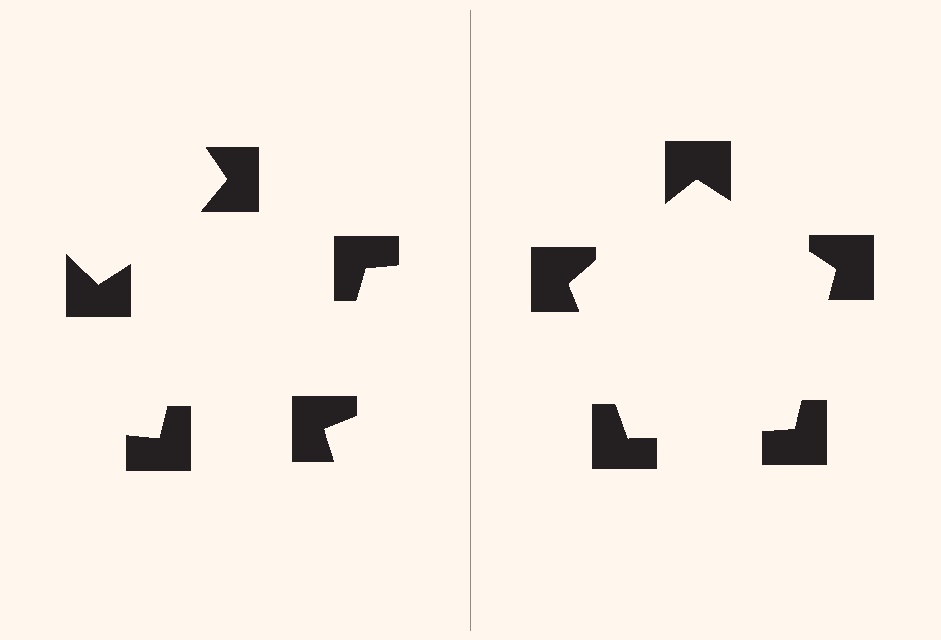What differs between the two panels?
The notched squares are positioned identically on both sides; only the wedge orientations differ. On the right they align to a pentagon; on the left they are misaligned.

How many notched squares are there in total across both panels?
10 — 5 on each side.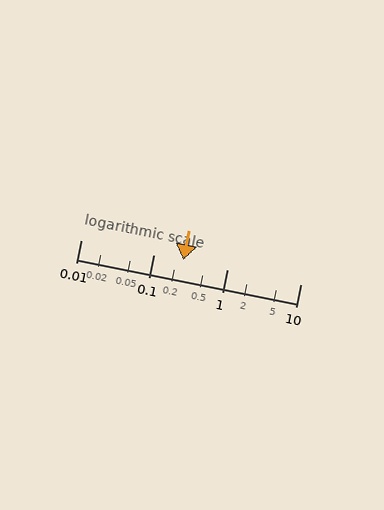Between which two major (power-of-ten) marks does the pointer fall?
The pointer is between 0.1 and 1.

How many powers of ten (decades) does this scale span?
The scale spans 3 decades, from 0.01 to 10.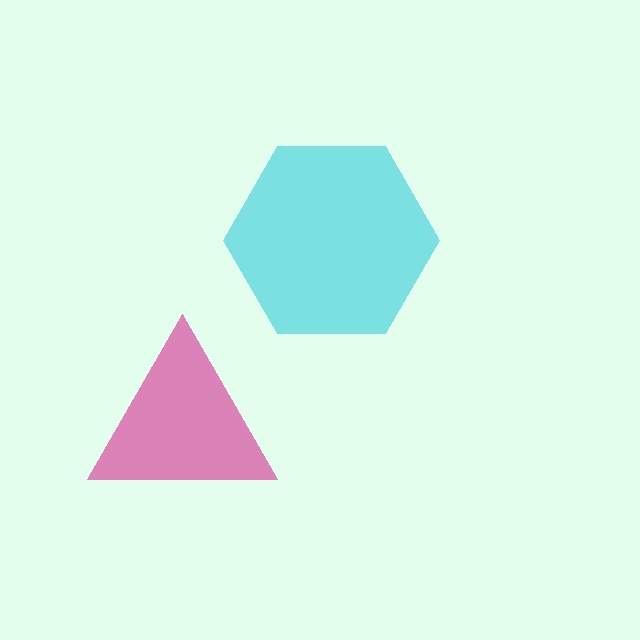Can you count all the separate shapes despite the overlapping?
Yes, there are 2 separate shapes.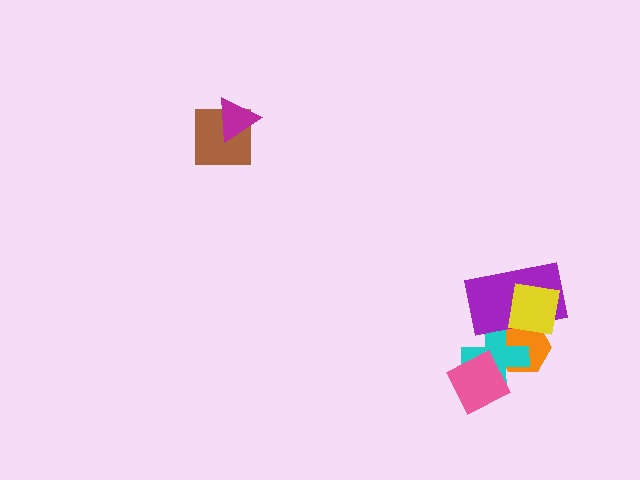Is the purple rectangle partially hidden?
Yes, it is partially covered by another shape.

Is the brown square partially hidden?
Yes, it is partially covered by another shape.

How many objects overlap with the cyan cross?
3 objects overlap with the cyan cross.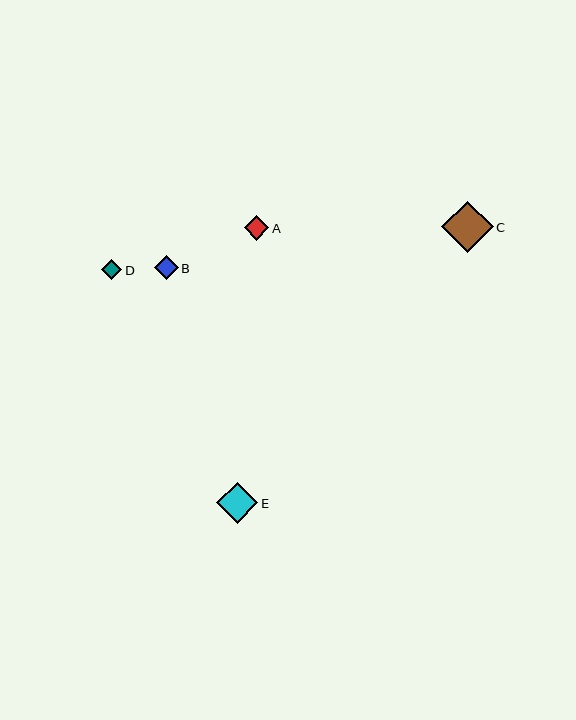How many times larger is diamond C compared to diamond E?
Diamond C is approximately 1.3 times the size of diamond E.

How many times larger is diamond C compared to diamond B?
Diamond C is approximately 2.1 times the size of diamond B.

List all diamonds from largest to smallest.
From largest to smallest: C, E, A, B, D.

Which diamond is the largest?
Diamond C is the largest with a size of approximately 51 pixels.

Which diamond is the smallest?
Diamond D is the smallest with a size of approximately 20 pixels.